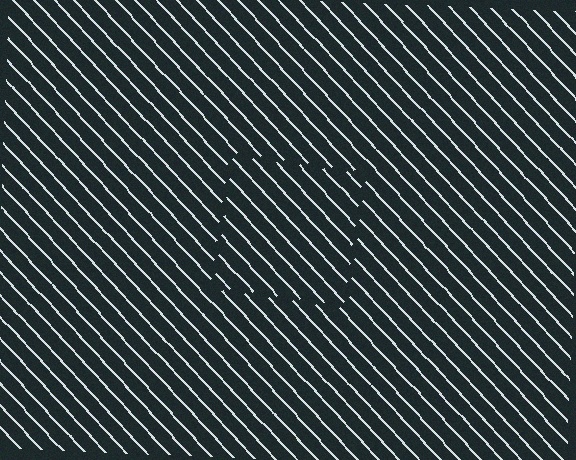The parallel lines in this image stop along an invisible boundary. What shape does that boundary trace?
An illusory square. The interior of the shape contains the same grating, shifted by half a period — the contour is defined by the phase discontinuity where line-ends from the inner and outer gratings abut.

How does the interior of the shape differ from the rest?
The interior of the shape contains the same grating, shifted by half a period — the contour is defined by the phase discontinuity where line-ends from the inner and outer gratings abut.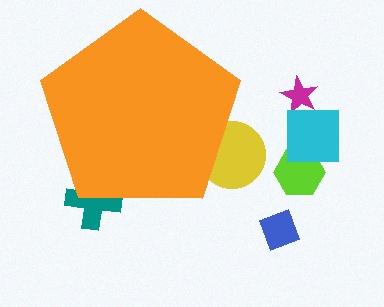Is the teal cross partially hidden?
Yes, the teal cross is partially hidden behind the orange pentagon.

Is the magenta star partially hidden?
No, the magenta star is fully visible.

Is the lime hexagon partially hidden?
No, the lime hexagon is fully visible.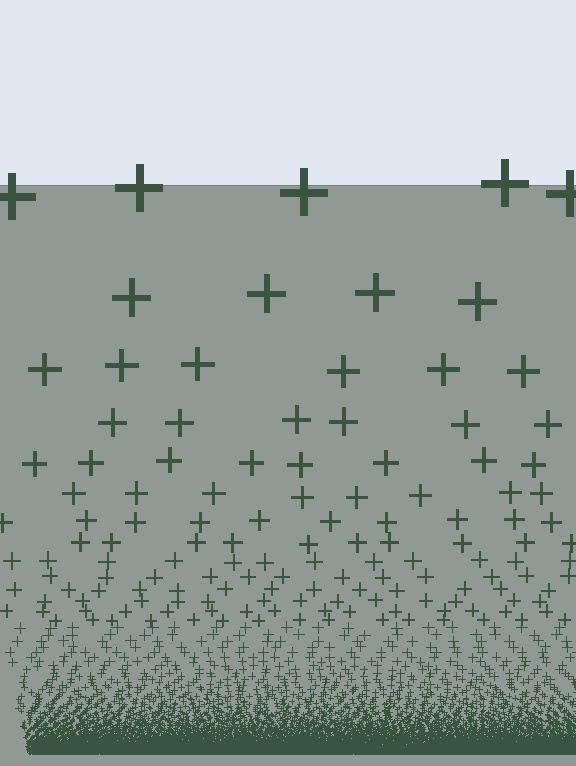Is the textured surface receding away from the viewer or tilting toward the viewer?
The surface appears to tilt toward the viewer. Texture elements get larger and sparser toward the top.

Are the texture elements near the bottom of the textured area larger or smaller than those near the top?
Smaller. The gradient is inverted — elements near the bottom are smaller and denser.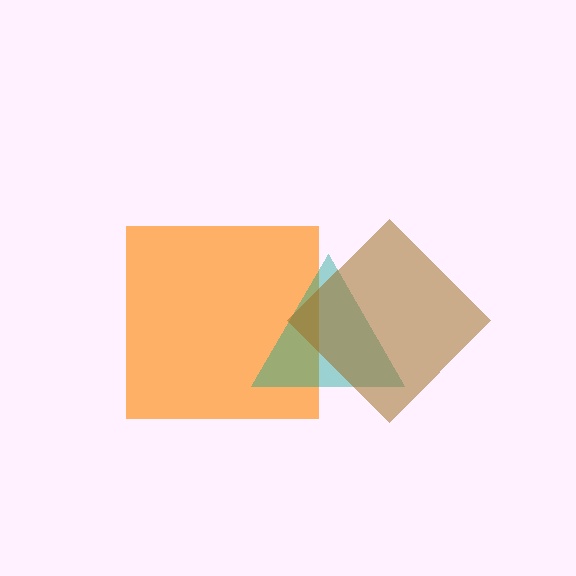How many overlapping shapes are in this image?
There are 3 overlapping shapes in the image.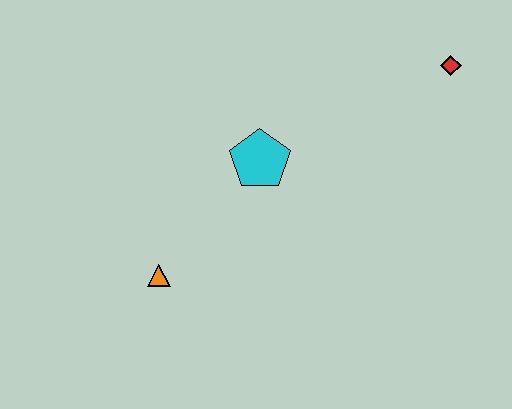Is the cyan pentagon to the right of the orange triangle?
Yes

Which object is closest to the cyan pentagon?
The orange triangle is closest to the cyan pentagon.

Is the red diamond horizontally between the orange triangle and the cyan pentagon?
No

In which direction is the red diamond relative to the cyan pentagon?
The red diamond is to the right of the cyan pentagon.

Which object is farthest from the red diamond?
The orange triangle is farthest from the red diamond.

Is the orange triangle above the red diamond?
No